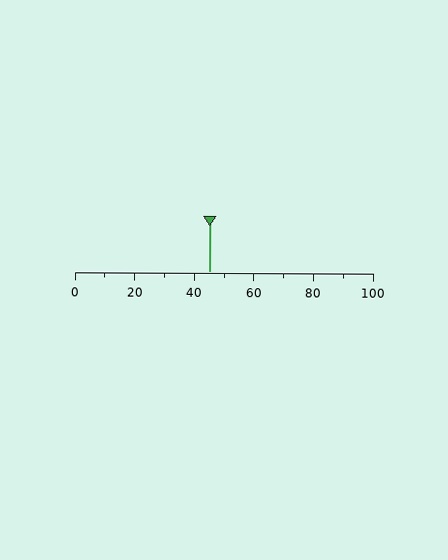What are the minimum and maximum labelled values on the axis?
The axis runs from 0 to 100.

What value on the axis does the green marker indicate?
The marker indicates approximately 45.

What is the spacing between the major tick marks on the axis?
The major ticks are spaced 20 apart.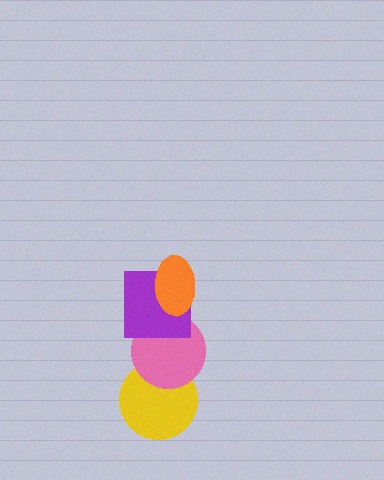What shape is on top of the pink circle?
The purple square is on top of the pink circle.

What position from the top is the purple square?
The purple square is 2nd from the top.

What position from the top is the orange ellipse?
The orange ellipse is 1st from the top.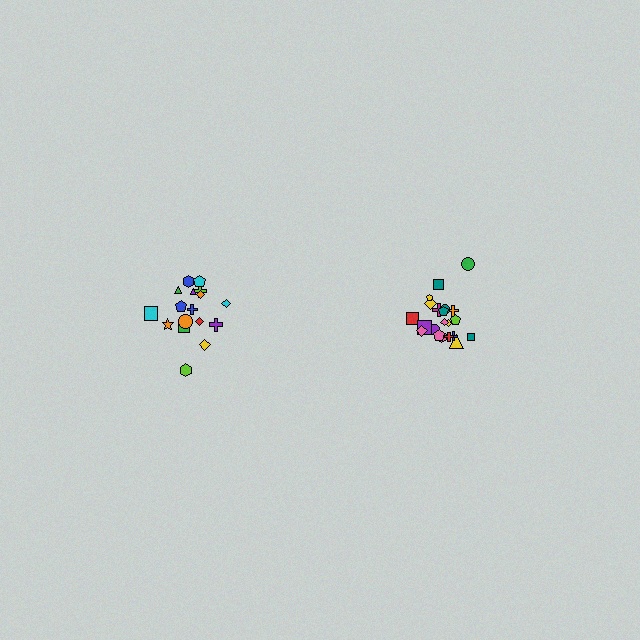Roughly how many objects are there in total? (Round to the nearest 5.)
Roughly 40 objects in total.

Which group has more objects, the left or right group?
The right group.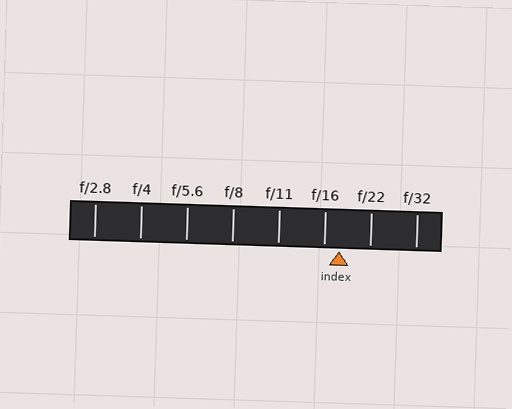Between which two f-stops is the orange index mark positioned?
The index mark is between f/16 and f/22.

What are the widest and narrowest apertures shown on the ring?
The widest aperture shown is f/2.8 and the narrowest is f/32.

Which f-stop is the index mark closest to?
The index mark is closest to f/16.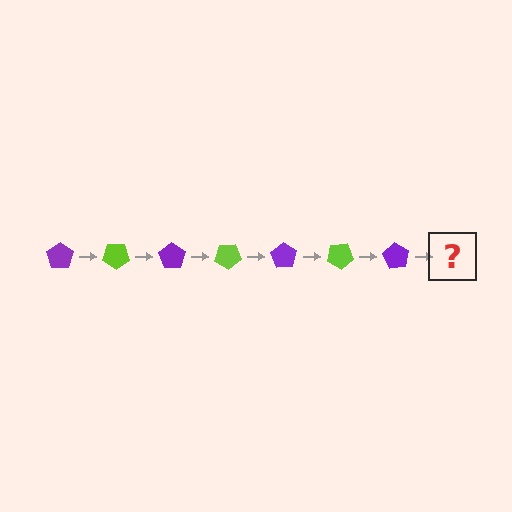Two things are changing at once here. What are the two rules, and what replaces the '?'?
The two rules are that it rotates 35 degrees each step and the color cycles through purple and lime. The '?' should be a lime pentagon, rotated 245 degrees from the start.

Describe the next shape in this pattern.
It should be a lime pentagon, rotated 245 degrees from the start.